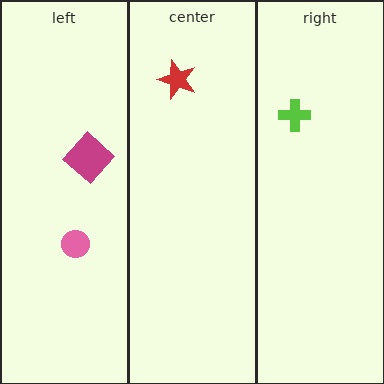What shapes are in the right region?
The lime cross.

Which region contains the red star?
The center region.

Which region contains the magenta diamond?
The left region.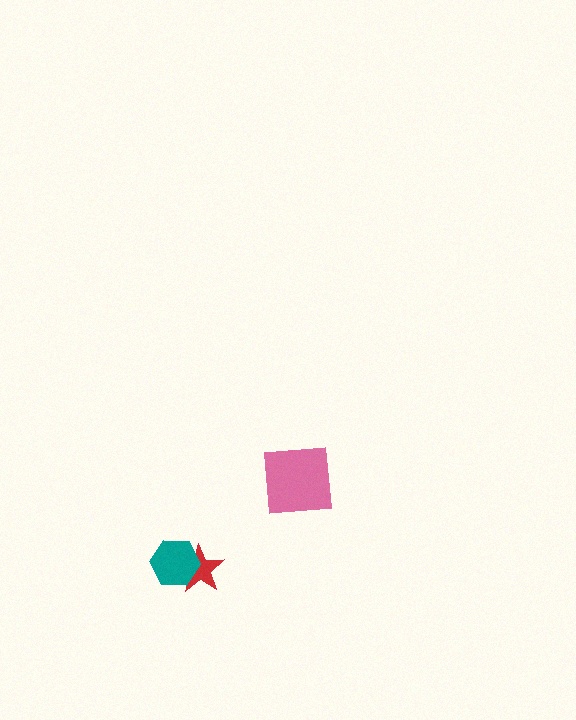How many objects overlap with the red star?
1 object overlaps with the red star.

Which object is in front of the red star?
The teal hexagon is in front of the red star.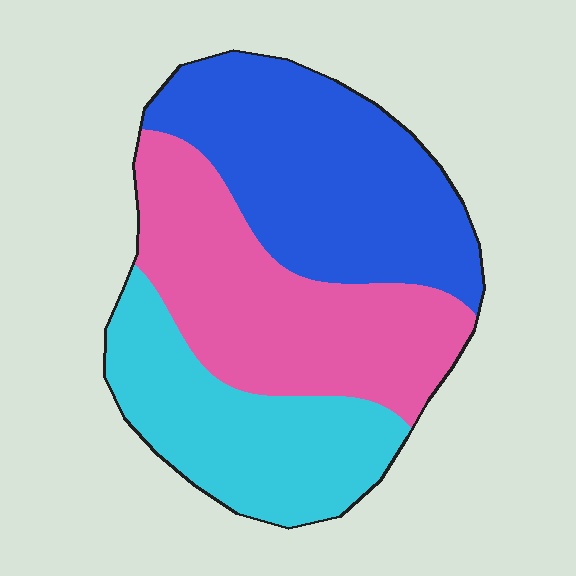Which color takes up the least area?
Cyan, at roughly 25%.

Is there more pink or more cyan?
Pink.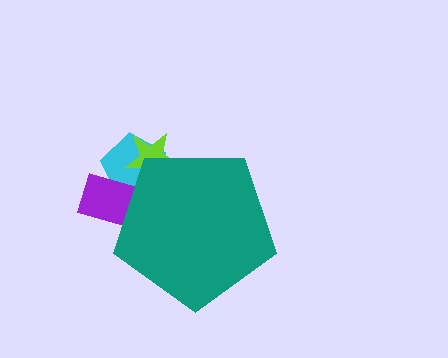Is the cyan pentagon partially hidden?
Yes, the cyan pentagon is partially hidden behind the teal pentagon.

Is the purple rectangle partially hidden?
Yes, the purple rectangle is partially hidden behind the teal pentagon.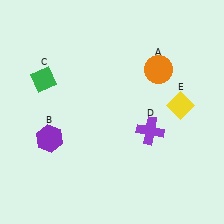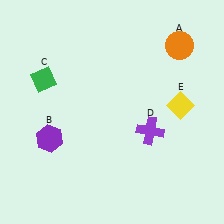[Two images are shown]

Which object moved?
The orange circle (A) moved up.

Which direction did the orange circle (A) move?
The orange circle (A) moved up.